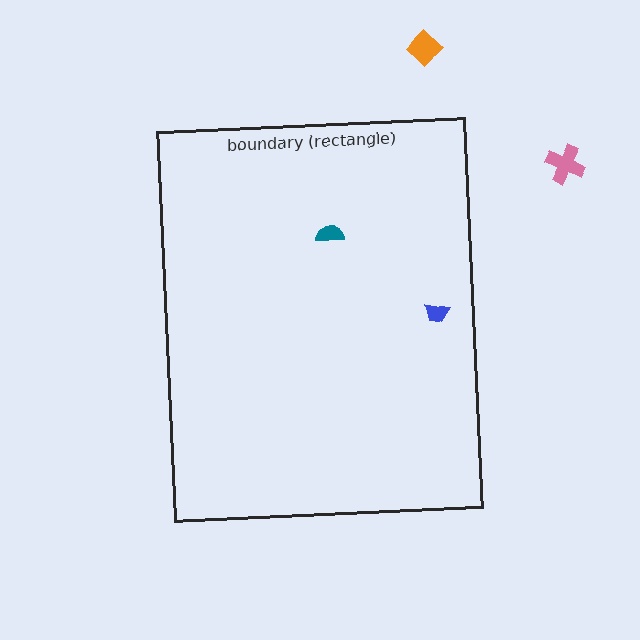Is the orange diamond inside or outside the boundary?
Outside.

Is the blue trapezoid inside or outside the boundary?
Inside.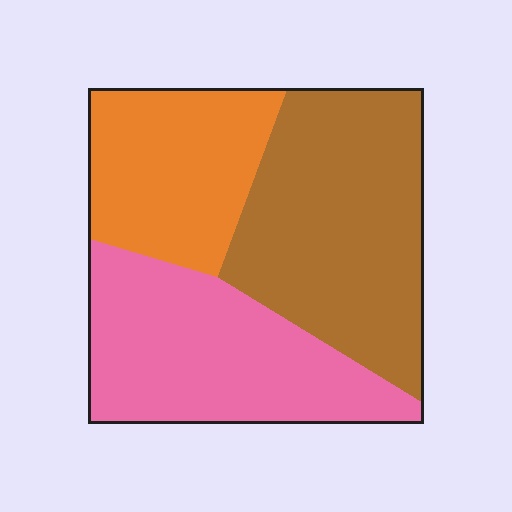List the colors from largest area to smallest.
From largest to smallest: brown, pink, orange.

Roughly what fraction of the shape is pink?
Pink takes up about one third (1/3) of the shape.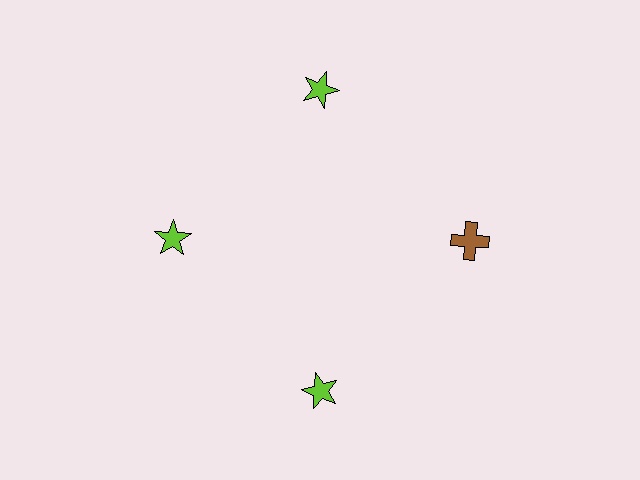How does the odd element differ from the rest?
It differs in both color (brown instead of lime) and shape (cross instead of star).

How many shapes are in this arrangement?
There are 4 shapes arranged in a ring pattern.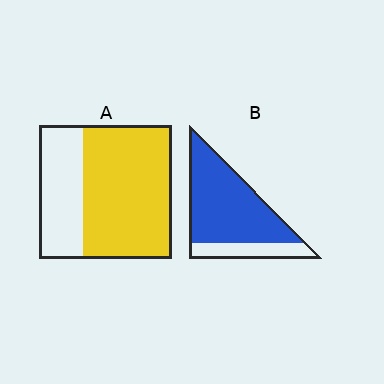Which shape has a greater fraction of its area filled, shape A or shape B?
Shape B.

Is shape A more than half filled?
Yes.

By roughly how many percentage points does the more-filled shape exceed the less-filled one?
By roughly 10 percentage points (B over A).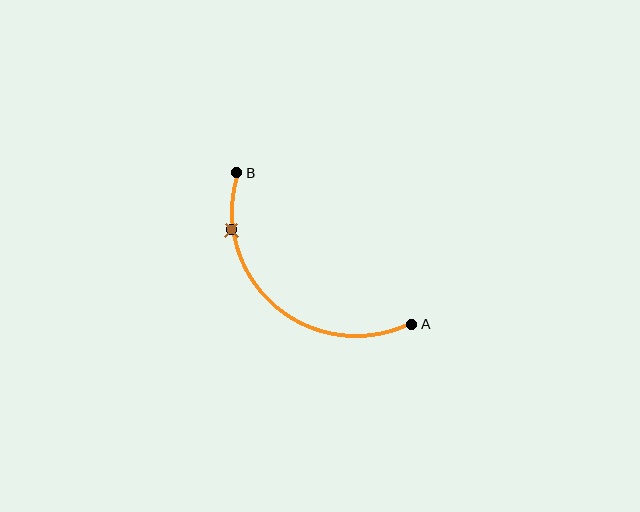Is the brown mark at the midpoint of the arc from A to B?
No. The brown mark lies on the arc but is closer to endpoint B. The arc midpoint would be at the point on the curve equidistant along the arc from both A and B.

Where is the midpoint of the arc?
The arc midpoint is the point on the curve farthest from the straight line joining A and B. It sits below and to the left of that line.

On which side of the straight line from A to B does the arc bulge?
The arc bulges below and to the left of the straight line connecting A and B.